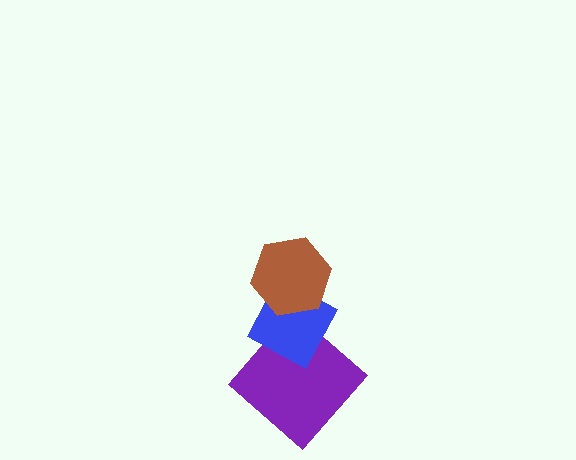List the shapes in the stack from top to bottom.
From top to bottom: the brown hexagon, the blue diamond, the purple diamond.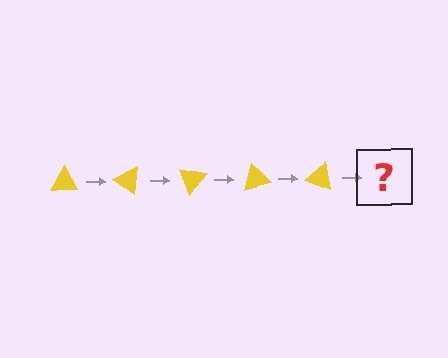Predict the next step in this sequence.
The next step is a yellow triangle rotated 175 degrees.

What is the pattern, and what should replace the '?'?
The pattern is that the triangle rotates 35 degrees each step. The '?' should be a yellow triangle rotated 175 degrees.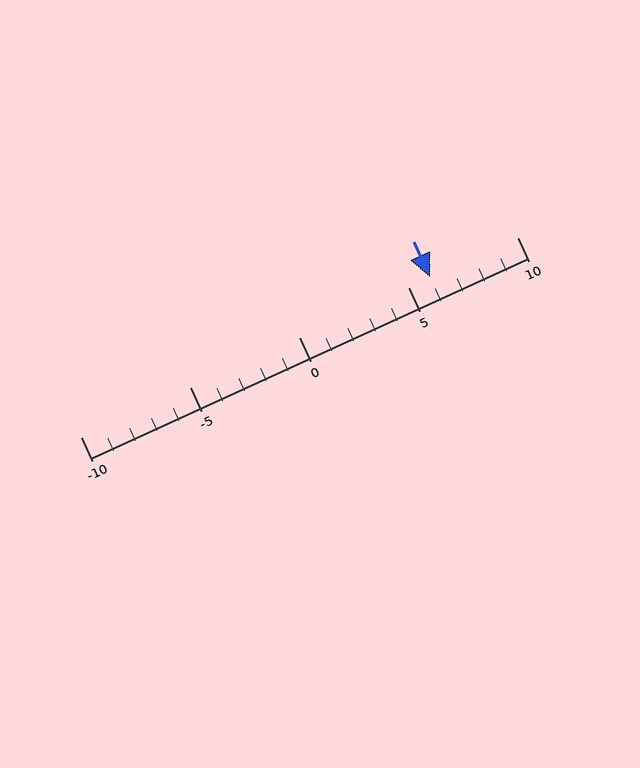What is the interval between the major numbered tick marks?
The major tick marks are spaced 5 units apart.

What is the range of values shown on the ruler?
The ruler shows values from -10 to 10.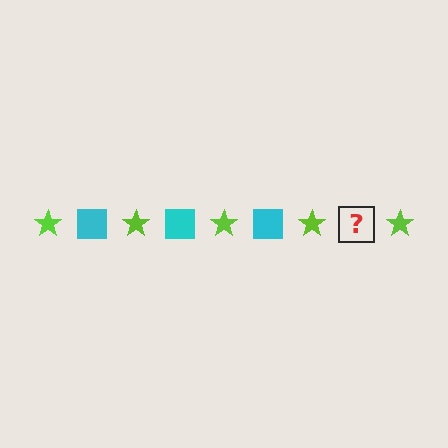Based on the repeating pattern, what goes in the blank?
The blank should be a cyan square.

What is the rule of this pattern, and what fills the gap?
The rule is that the pattern alternates between lime star and cyan square. The gap should be filled with a cyan square.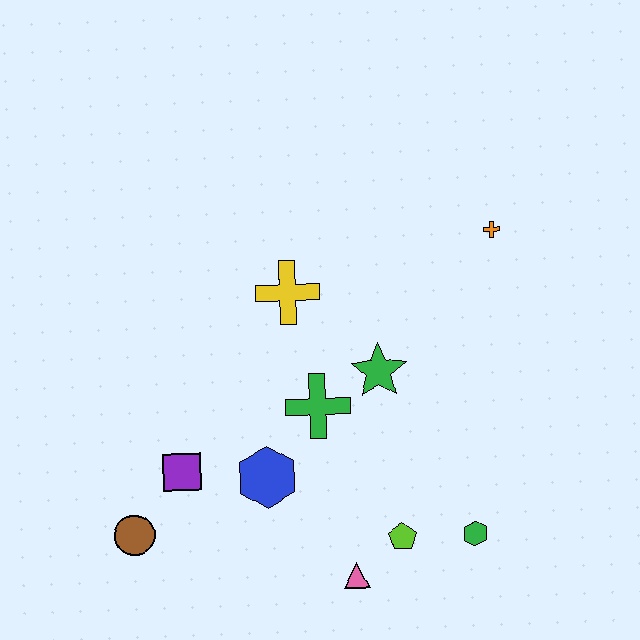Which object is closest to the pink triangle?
The lime pentagon is closest to the pink triangle.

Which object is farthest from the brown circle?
The orange cross is farthest from the brown circle.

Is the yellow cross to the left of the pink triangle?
Yes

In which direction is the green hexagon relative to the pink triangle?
The green hexagon is to the right of the pink triangle.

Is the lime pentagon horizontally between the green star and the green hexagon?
Yes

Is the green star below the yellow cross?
Yes